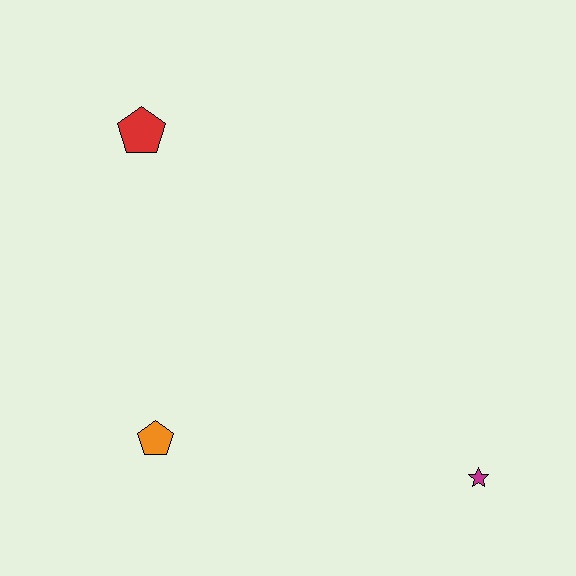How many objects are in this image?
There are 3 objects.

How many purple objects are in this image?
There are no purple objects.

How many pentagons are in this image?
There are 2 pentagons.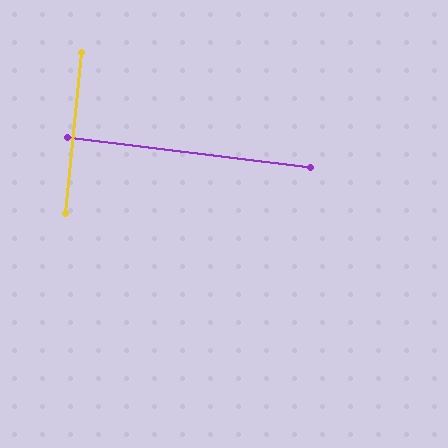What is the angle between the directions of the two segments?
Approximately 89 degrees.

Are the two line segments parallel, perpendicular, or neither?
Perpendicular — they meet at approximately 89°.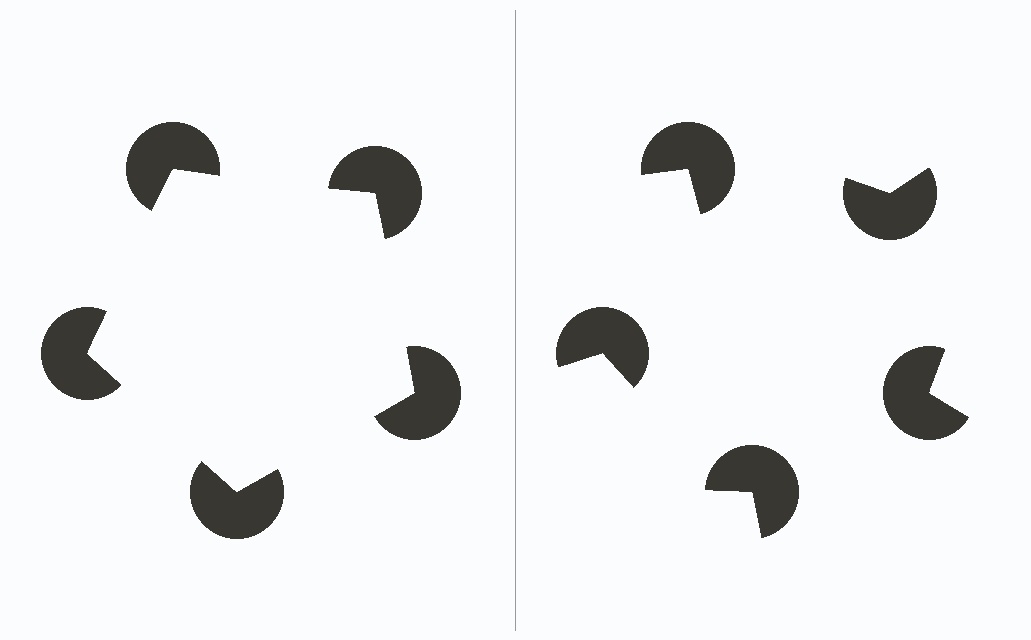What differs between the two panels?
The pac-man discs are positioned identically on both sides; only the wedge orientations differ. On the left they align to a pentagon; on the right they are misaligned.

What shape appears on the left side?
An illusory pentagon.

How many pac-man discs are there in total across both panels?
10 — 5 on each side.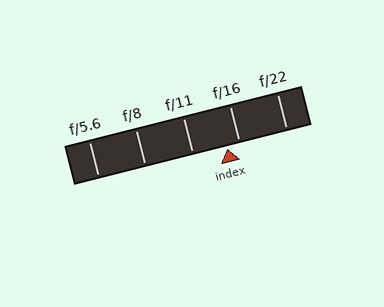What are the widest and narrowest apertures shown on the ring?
The widest aperture shown is f/5.6 and the narrowest is f/22.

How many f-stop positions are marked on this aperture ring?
There are 5 f-stop positions marked.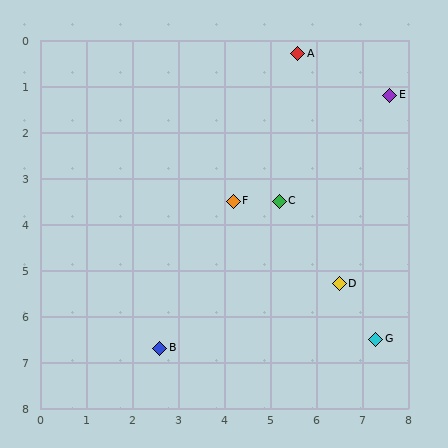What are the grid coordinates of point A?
Point A is at approximately (5.6, 0.3).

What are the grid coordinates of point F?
Point F is at approximately (4.2, 3.5).